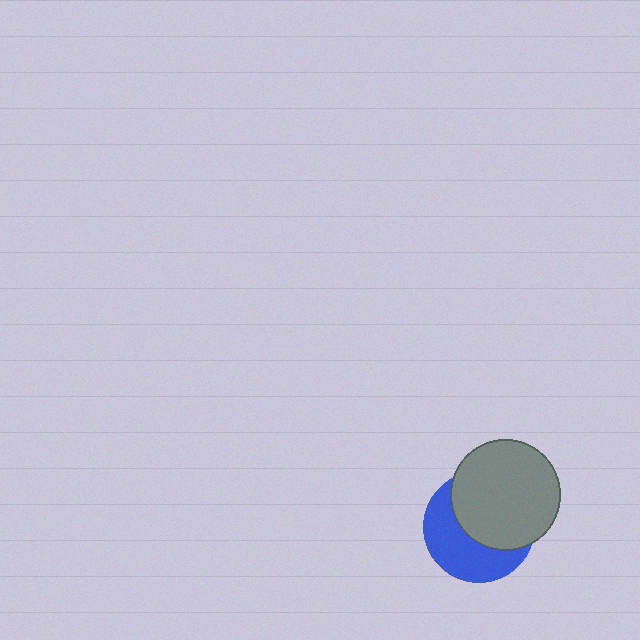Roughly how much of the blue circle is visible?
About half of it is visible (roughly 46%).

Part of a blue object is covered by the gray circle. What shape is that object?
It is a circle.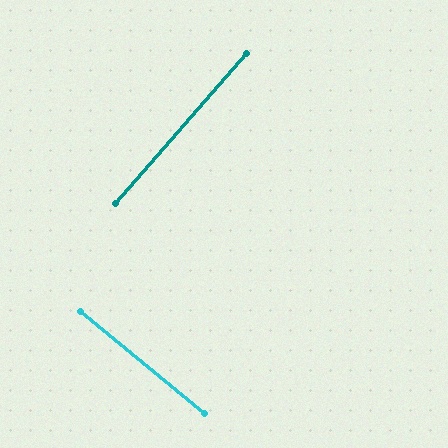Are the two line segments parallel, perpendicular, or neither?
Perpendicular — they meet at approximately 88°.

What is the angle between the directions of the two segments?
Approximately 88 degrees.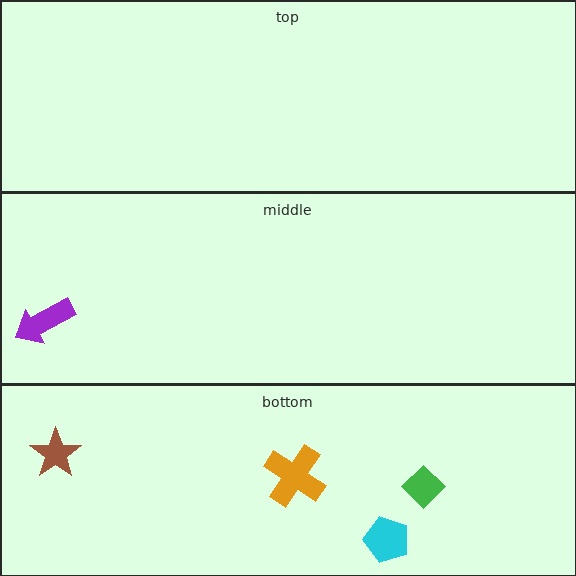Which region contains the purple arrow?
The middle region.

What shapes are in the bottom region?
The brown star, the orange cross, the cyan pentagon, the green diamond.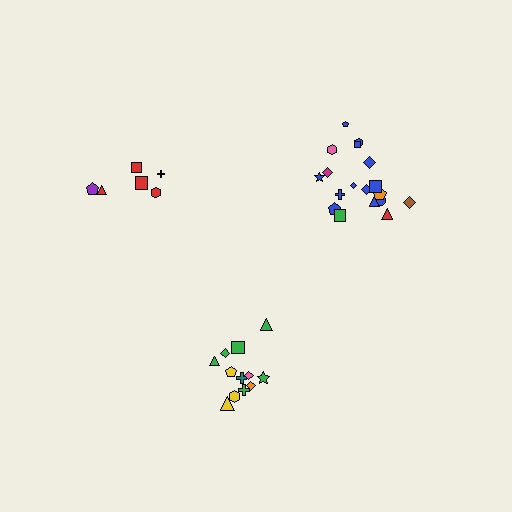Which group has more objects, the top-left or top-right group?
The top-right group.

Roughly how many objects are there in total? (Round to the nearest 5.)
Roughly 35 objects in total.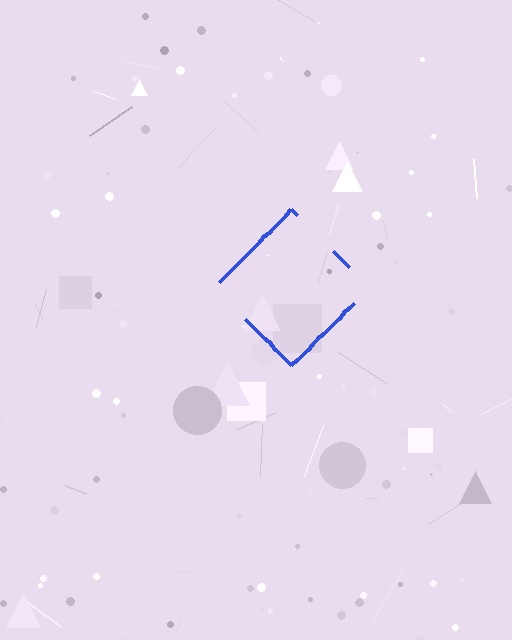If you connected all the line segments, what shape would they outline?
They would outline a diamond.